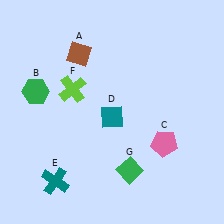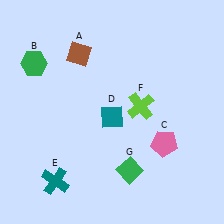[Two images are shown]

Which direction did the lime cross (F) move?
The lime cross (F) moved right.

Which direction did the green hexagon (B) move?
The green hexagon (B) moved up.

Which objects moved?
The objects that moved are: the green hexagon (B), the lime cross (F).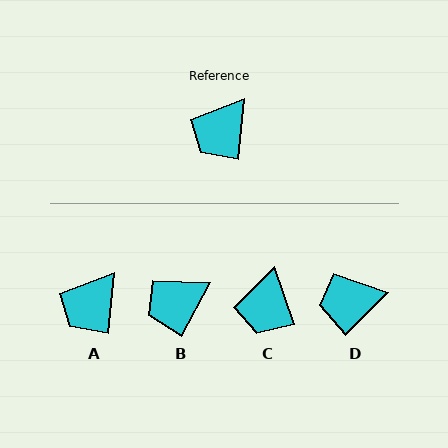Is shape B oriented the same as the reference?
No, it is off by about 23 degrees.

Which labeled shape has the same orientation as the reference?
A.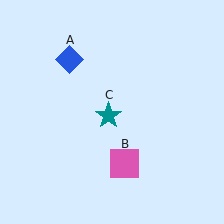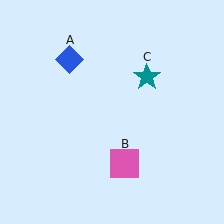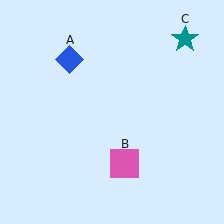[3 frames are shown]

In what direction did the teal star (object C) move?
The teal star (object C) moved up and to the right.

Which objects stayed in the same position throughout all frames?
Blue diamond (object A) and pink square (object B) remained stationary.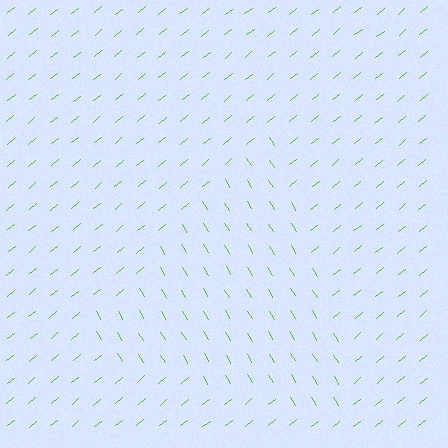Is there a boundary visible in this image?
Yes, there is a texture boundary formed by a change in line orientation.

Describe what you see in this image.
The image is filled with small lime line segments. A triangle region in the image has lines oriented differently from the surrounding lines, creating a visible texture boundary.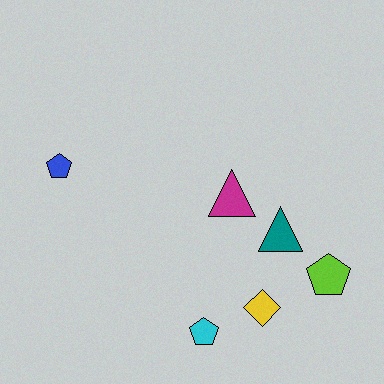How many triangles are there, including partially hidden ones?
There are 2 triangles.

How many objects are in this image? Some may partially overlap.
There are 6 objects.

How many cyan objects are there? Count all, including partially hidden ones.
There is 1 cyan object.